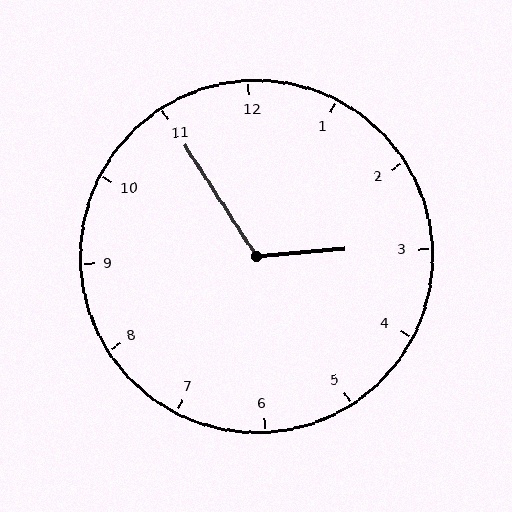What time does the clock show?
2:55.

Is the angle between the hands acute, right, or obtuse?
It is obtuse.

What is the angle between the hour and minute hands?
Approximately 118 degrees.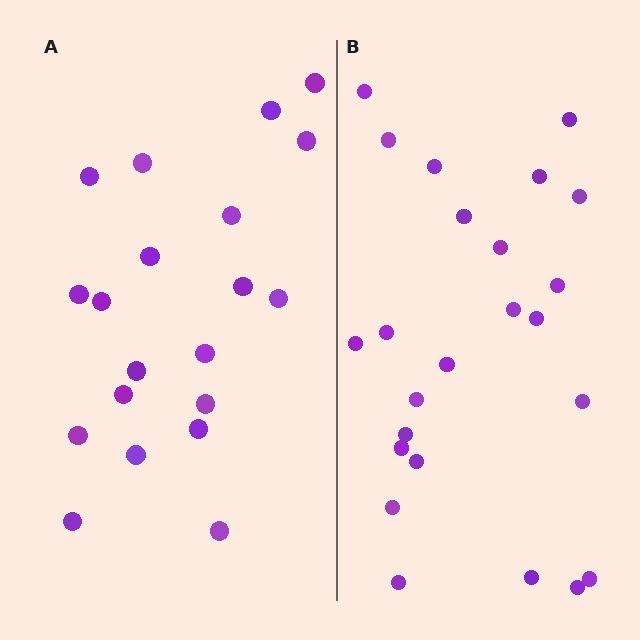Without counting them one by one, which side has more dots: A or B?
Region B (the right region) has more dots.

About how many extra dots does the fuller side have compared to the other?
Region B has about 4 more dots than region A.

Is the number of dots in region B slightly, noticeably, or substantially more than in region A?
Region B has only slightly more — the two regions are fairly close. The ratio is roughly 1.2 to 1.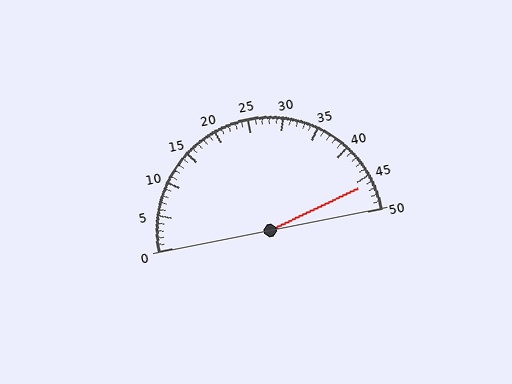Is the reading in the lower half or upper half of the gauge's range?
The reading is in the upper half of the range (0 to 50).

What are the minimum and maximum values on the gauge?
The gauge ranges from 0 to 50.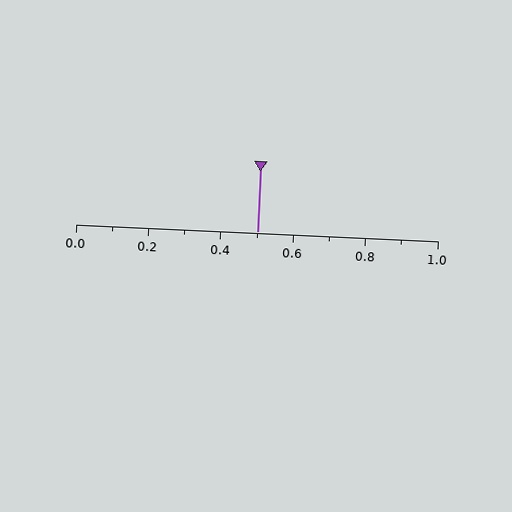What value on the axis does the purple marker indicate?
The marker indicates approximately 0.5.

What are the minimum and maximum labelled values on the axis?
The axis runs from 0.0 to 1.0.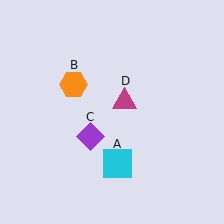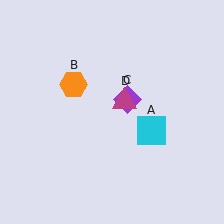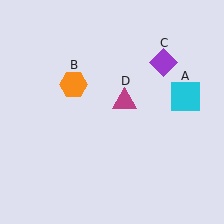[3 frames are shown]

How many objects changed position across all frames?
2 objects changed position: cyan square (object A), purple diamond (object C).